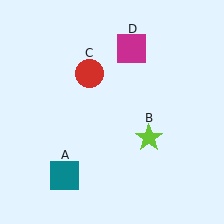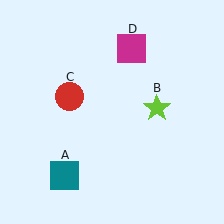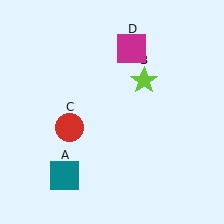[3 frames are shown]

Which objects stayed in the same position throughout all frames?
Teal square (object A) and magenta square (object D) remained stationary.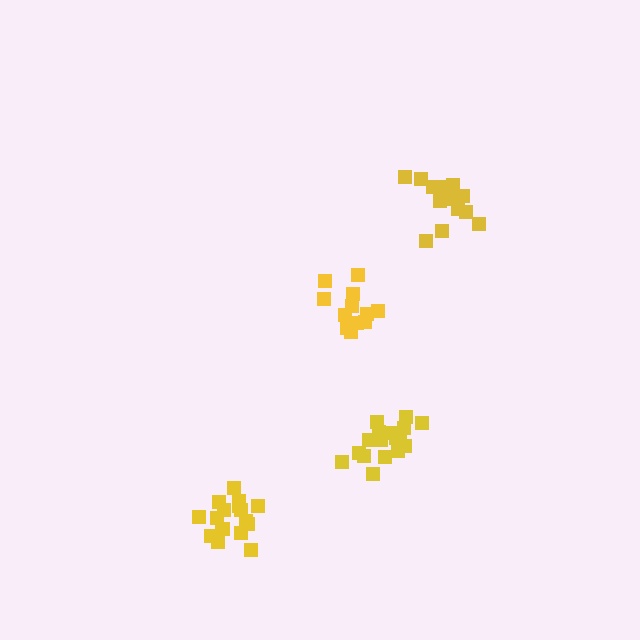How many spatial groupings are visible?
There are 4 spatial groupings.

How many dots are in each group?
Group 1: 18 dots, Group 2: 12 dots, Group 3: 16 dots, Group 4: 17 dots (63 total).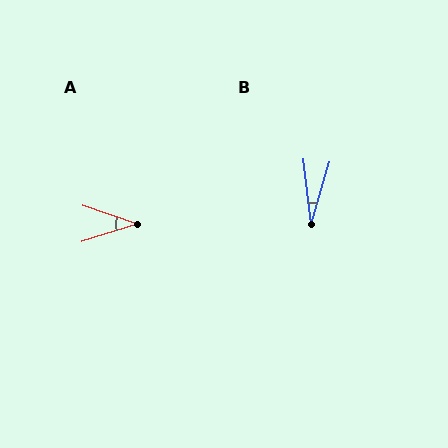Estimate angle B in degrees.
Approximately 23 degrees.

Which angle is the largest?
A, at approximately 36 degrees.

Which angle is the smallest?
B, at approximately 23 degrees.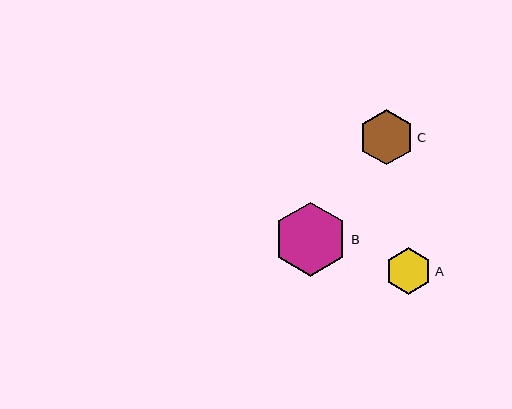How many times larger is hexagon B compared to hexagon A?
Hexagon B is approximately 1.6 times the size of hexagon A.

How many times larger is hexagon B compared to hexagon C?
Hexagon B is approximately 1.3 times the size of hexagon C.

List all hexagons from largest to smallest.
From largest to smallest: B, C, A.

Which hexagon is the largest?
Hexagon B is the largest with a size of approximately 74 pixels.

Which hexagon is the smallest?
Hexagon A is the smallest with a size of approximately 46 pixels.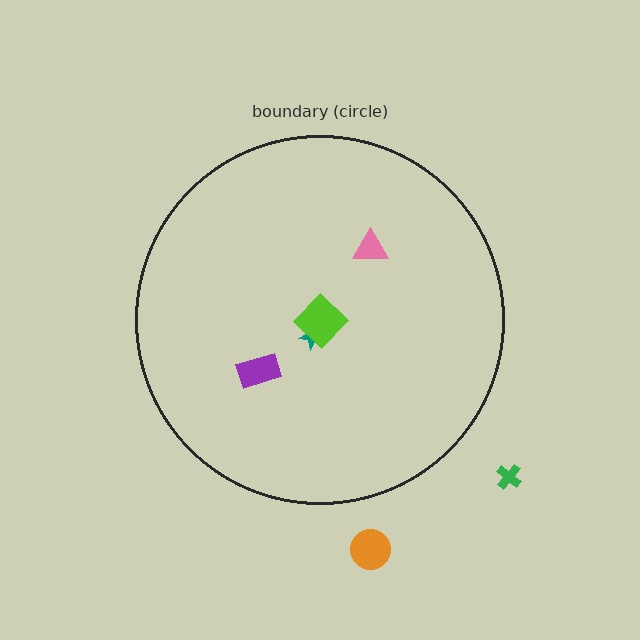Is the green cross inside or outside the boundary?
Outside.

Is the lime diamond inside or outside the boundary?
Inside.